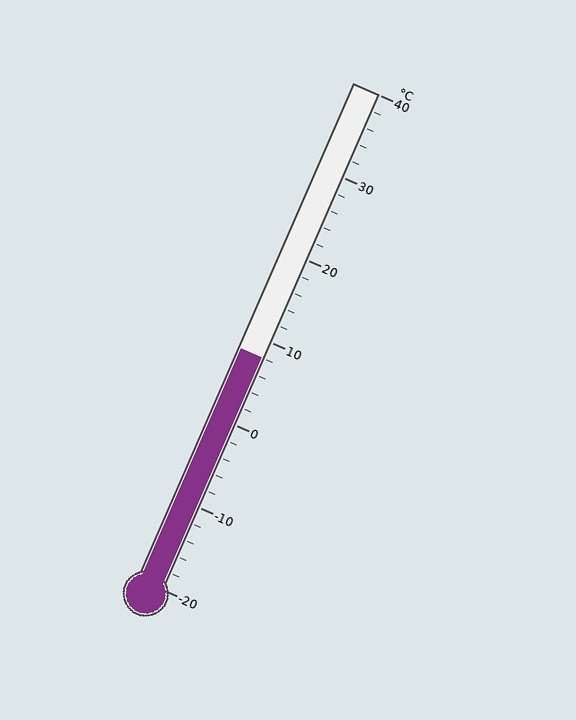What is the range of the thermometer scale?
The thermometer scale ranges from -20°C to 40°C.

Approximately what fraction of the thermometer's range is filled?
The thermometer is filled to approximately 45% of its range.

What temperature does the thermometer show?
The thermometer shows approximately 8°C.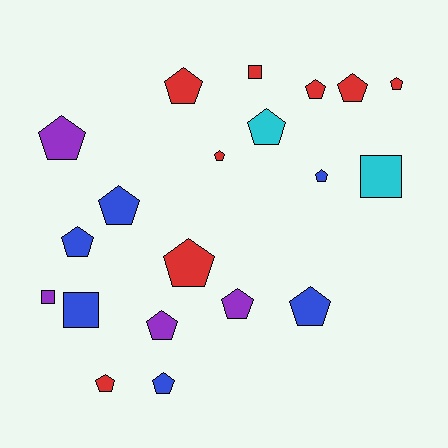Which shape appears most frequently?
Pentagon, with 16 objects.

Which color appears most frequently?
Red, with 8 objects.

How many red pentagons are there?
There are 7 red pentagons.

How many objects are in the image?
There are 20 objects.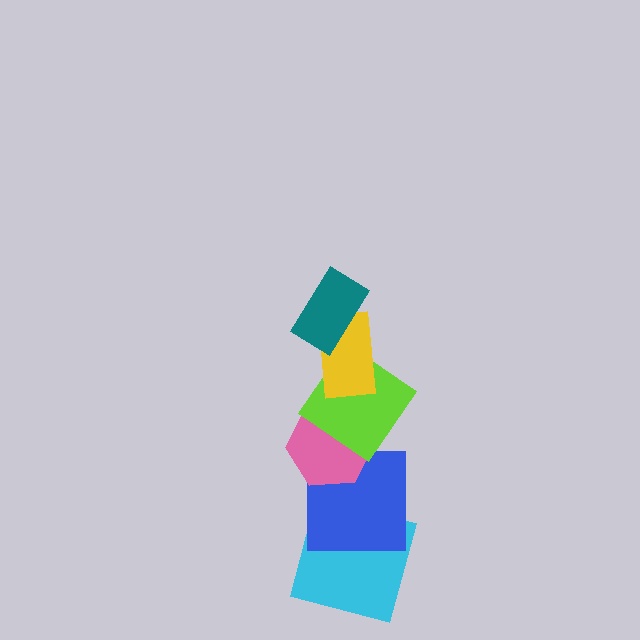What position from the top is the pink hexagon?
The pink hexagon is 4th from the top.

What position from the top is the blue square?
The blue square is 5th from the top.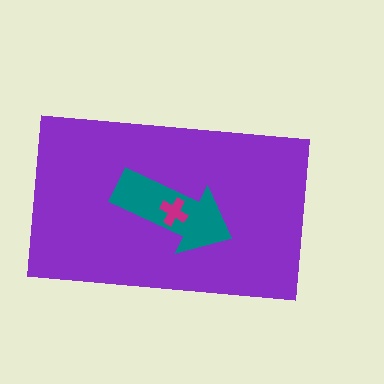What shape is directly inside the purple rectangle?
The teal arrow.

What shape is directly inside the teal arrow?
The magenta cross.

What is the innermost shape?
The magenta cross.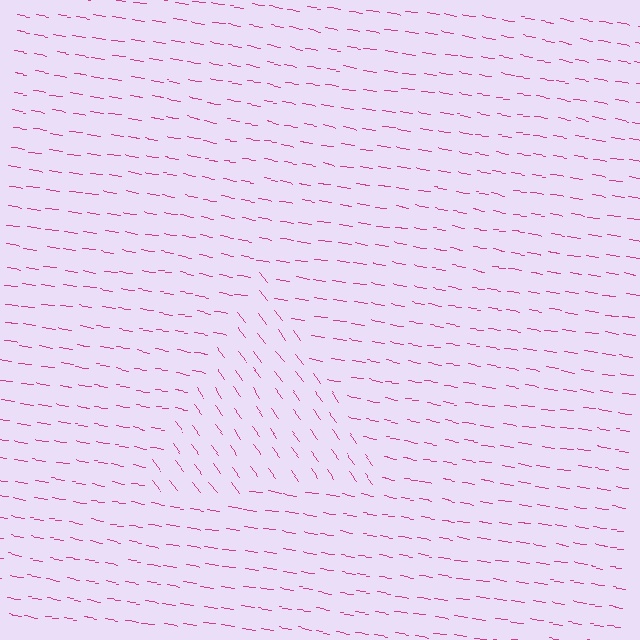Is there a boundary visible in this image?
Yes, there is a texture boundary formed by a change in line orientation.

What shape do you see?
I see a triangle.